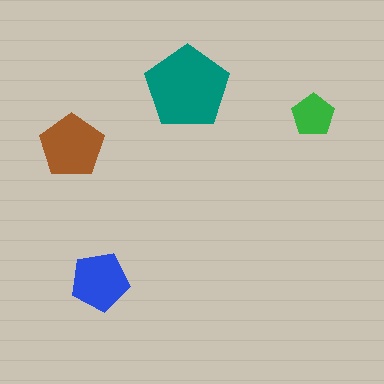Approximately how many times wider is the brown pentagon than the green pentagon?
About 1.5 times wider.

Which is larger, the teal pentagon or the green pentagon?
The teal one.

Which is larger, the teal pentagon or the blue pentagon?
The teal one.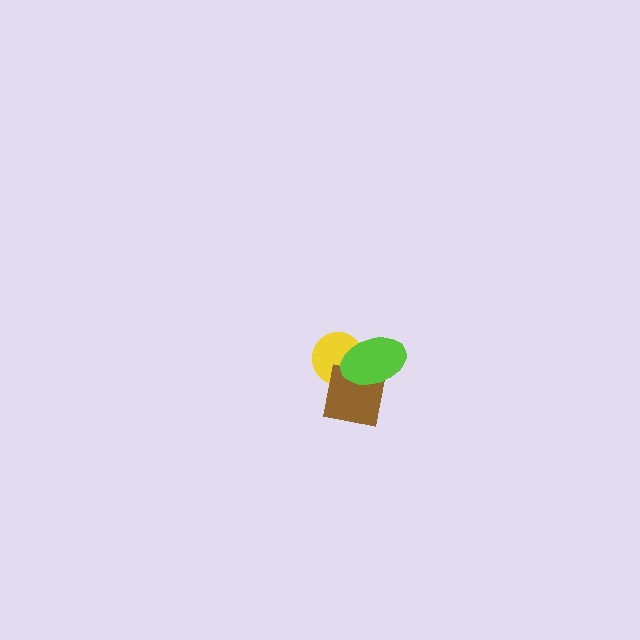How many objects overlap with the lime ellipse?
2 objects overlap with the lime ellipse.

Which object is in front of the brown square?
The lime ellipse is in front of the brown square.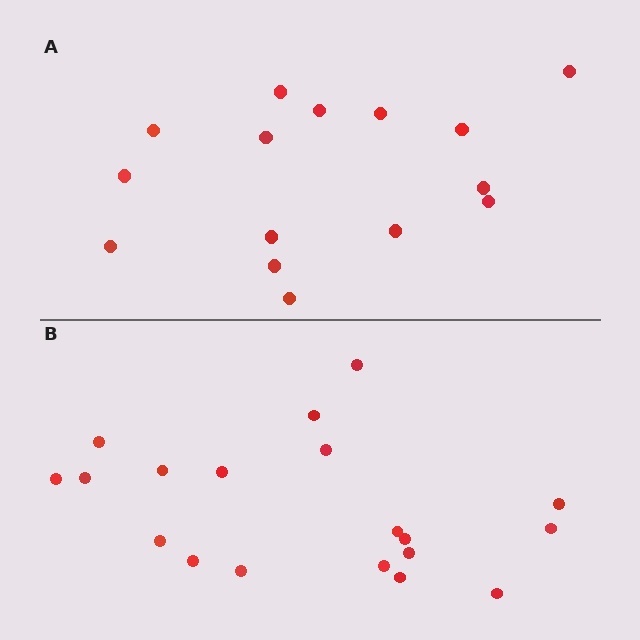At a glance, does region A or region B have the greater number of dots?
Region B (the bottom region) has more dots.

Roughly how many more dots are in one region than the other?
Region B has about 4 more dots than region A.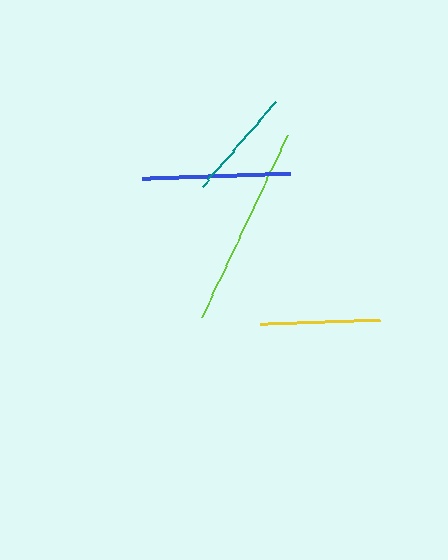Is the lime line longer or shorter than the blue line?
The lime line is longer than the blue line.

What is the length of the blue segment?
The blue segment is approximately 147 pixels long.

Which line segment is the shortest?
The teal line is the shortest at approximately 112 pixels.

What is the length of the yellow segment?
The yellow segment is approximately 120 pixels long.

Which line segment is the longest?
The lime line is the longest at approximately 201 pixels.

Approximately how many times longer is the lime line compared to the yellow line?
The lime line is approximately 1.7 times the length of the yellow line.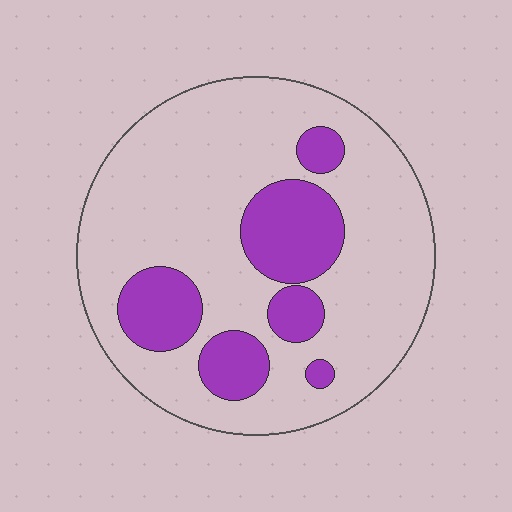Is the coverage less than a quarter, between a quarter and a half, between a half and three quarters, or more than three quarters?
Less than a quarter.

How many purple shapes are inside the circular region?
6.